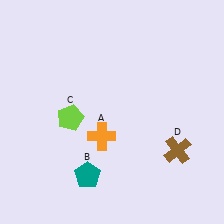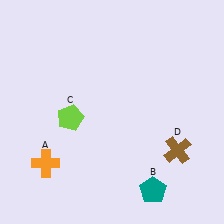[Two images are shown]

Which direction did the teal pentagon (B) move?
The teal pentagon (B) moved right.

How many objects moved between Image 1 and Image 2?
2 objects moved between the two images.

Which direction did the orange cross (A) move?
The orange cross (A) moved left.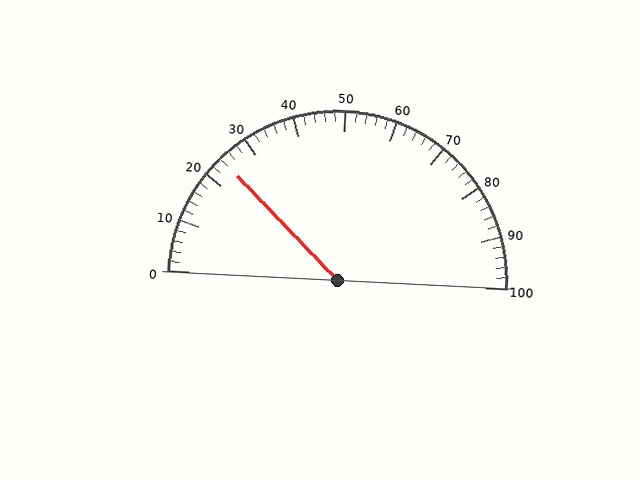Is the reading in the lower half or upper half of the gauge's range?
The reading is in the lower half of the range (0 to 100).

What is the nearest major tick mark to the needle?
The nearest major tick mark is 20.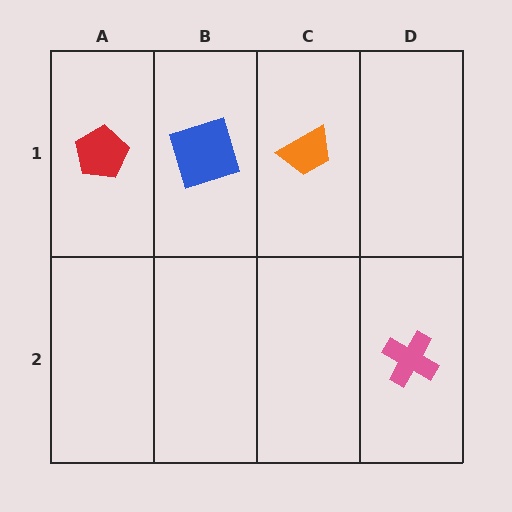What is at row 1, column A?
A red pentagon.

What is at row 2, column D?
A pink cross.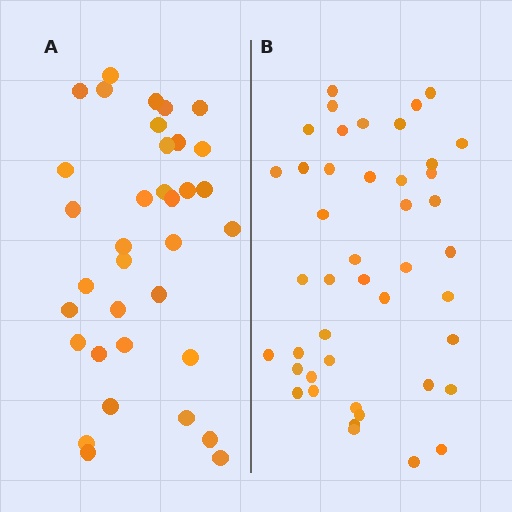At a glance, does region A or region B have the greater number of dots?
Region B (the right region) has more dots.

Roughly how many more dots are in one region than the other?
Region B has roughly 8 or so more dots than region A.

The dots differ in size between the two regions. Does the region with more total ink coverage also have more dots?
No. Region A has more total ink coverage because its dots are larger, but region B actually contains more individual dots. Total area can be misleading — the number of items is what matters here.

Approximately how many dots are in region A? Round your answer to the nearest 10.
About 40 dots. (The exact count is 35, which rounds to 40.)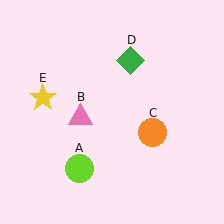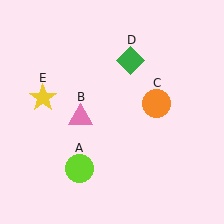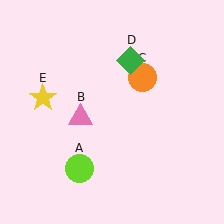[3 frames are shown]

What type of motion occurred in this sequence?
The orange circle (object C) rotated counterclockwise around the center of the scene.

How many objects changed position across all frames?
1 object changed position: orange circle (object C).